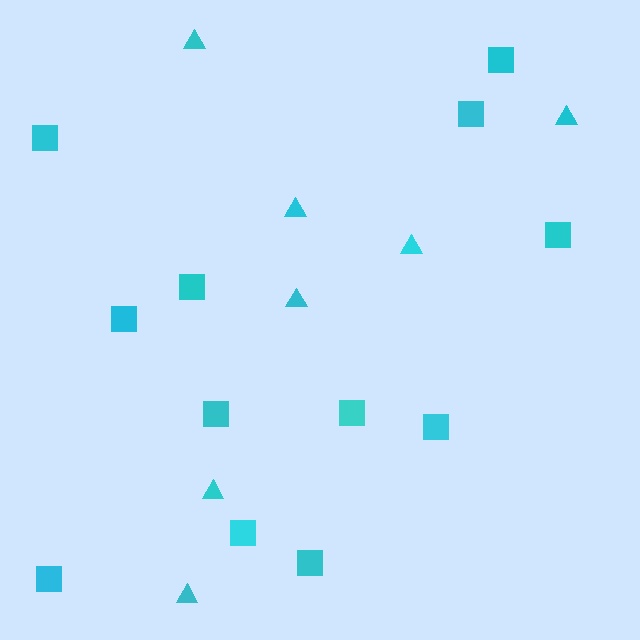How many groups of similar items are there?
There are 2 groups: one group of squares (12) and one group of triangles (7).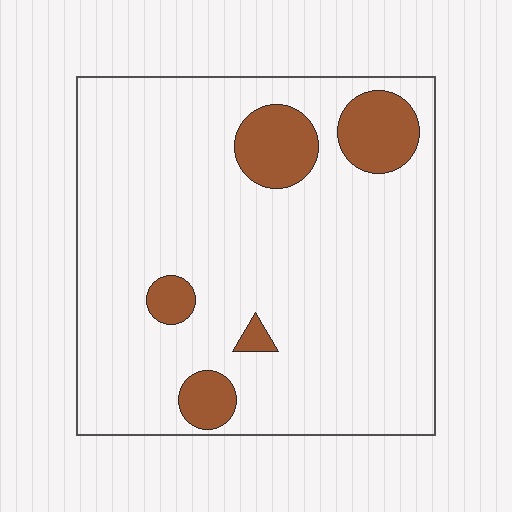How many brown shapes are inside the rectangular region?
5.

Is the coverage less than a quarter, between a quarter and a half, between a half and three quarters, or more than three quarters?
Less than a quarter.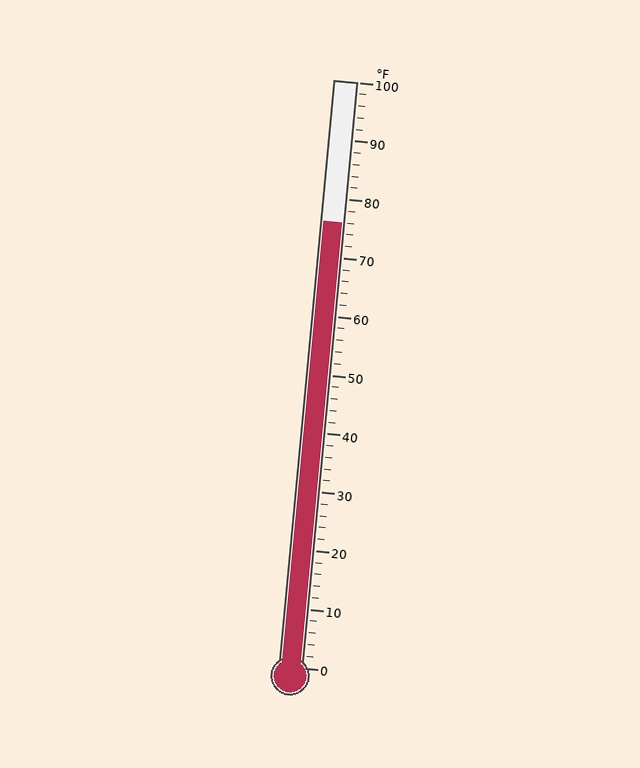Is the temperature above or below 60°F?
The temperature is above 60°F.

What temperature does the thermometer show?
The thermometer shows approximately 76°F.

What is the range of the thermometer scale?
The thermometer scale ranges from 0°F to 100°F.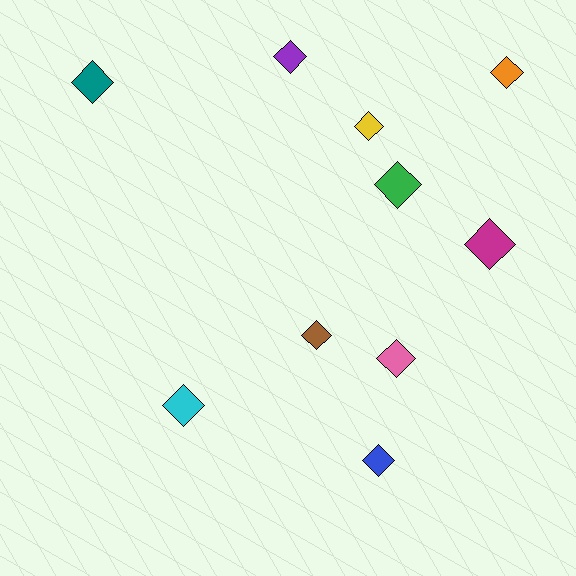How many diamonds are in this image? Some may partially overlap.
There are 10 diamonds.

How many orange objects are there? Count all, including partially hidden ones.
There is 1 orange object.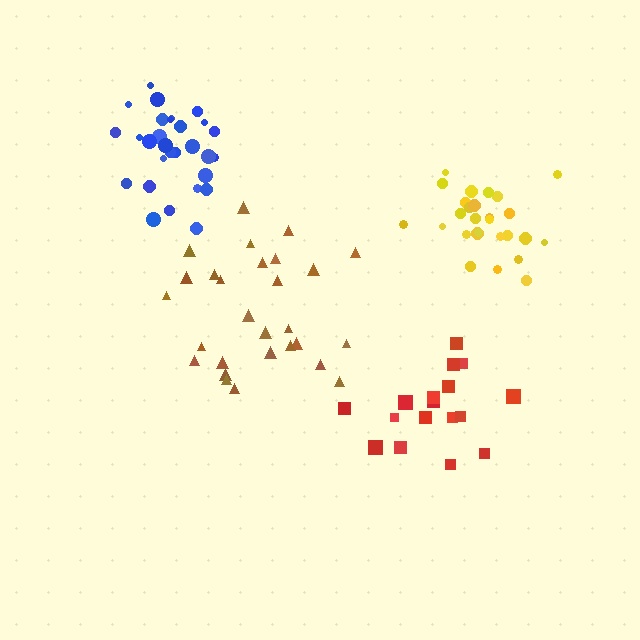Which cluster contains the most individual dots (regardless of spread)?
Blue (29).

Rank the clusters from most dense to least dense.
blue, yellow, red, brown.